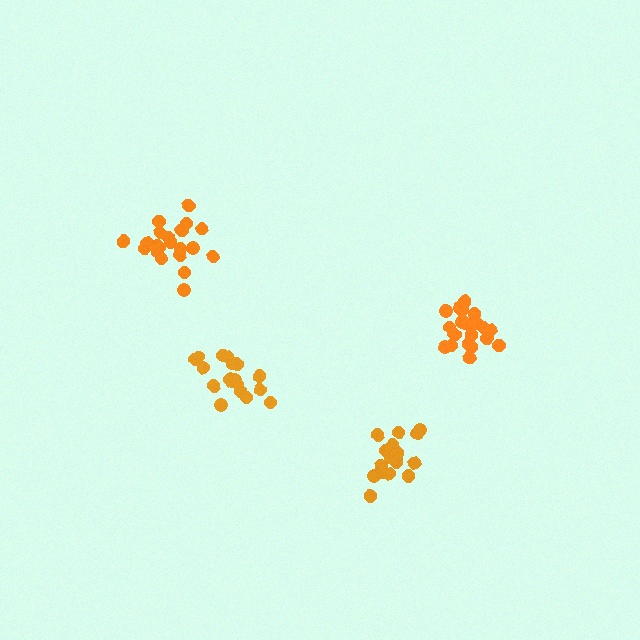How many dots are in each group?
Group 1: 19 dots, Group 2: 21 dots, Group 3: 21 dots, Group 4: 18 dots (79 total).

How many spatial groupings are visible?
There are 4 spatial groupings.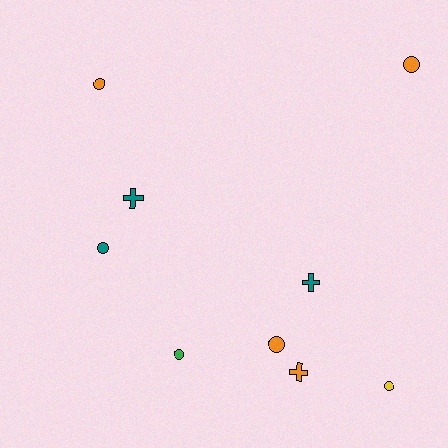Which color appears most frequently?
Orange, with 4 objects.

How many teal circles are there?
There is 1 teal circle.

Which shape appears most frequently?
Circle, with 6 objects.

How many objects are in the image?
There are 9 objects.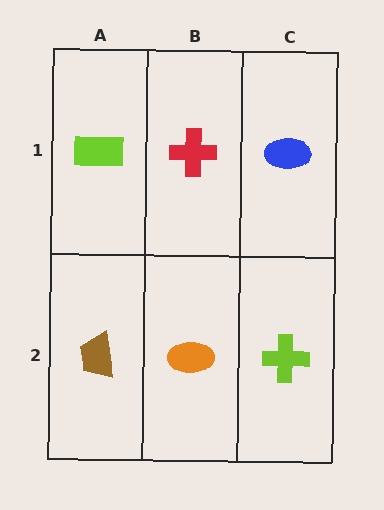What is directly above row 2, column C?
A blue ellipse.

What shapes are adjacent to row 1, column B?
An orange ellipse (row 2, column B), a lime rectangle (row 1, column A), a blue ellipse (row 1, column C).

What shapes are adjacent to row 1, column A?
A brown trapezoid (row 2, column A), a red cross (row 1, column B).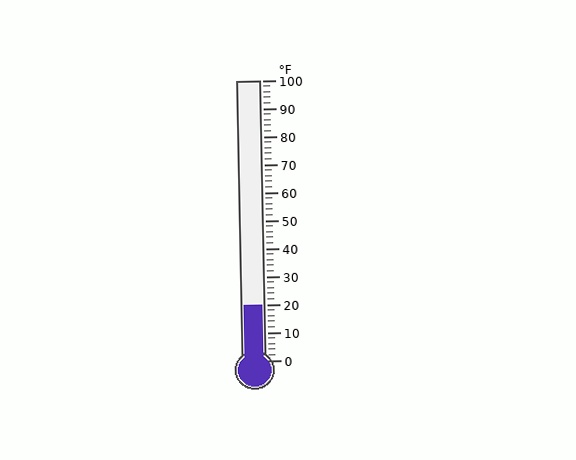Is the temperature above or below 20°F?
The temperature is at 20°F.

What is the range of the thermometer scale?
The thermometer scale ranges from 0°F to 100°F.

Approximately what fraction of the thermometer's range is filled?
The thermometer is filled to approximately 20% of its range.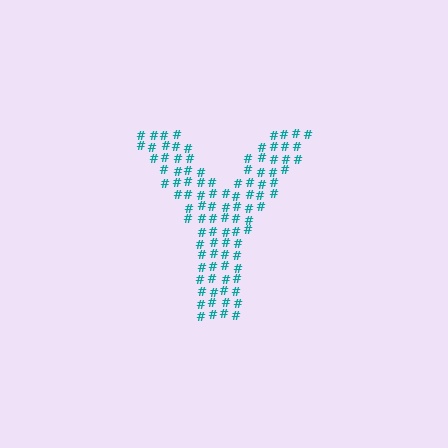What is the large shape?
The large shape is the letter Y.